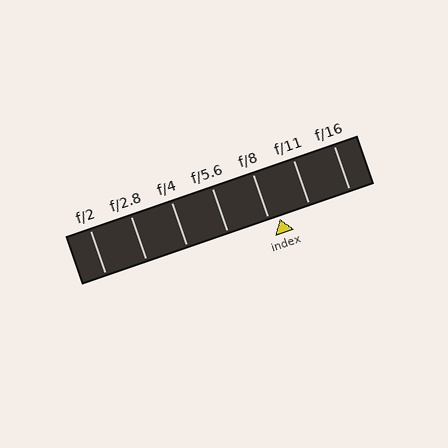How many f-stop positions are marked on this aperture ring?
There are 7 f-stop positions marked.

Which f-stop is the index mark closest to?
The index mark is closest to f/8.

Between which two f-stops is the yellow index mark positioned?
The index mark is between f/8 and f/11.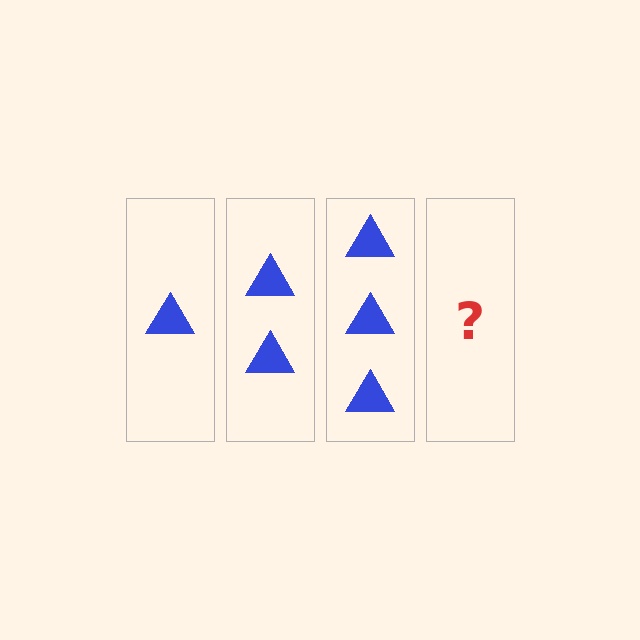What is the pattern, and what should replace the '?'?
The pattern is that each step adds one more triangle. The '?' should be 4 triangles.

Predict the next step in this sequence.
The next step is 4 triangles.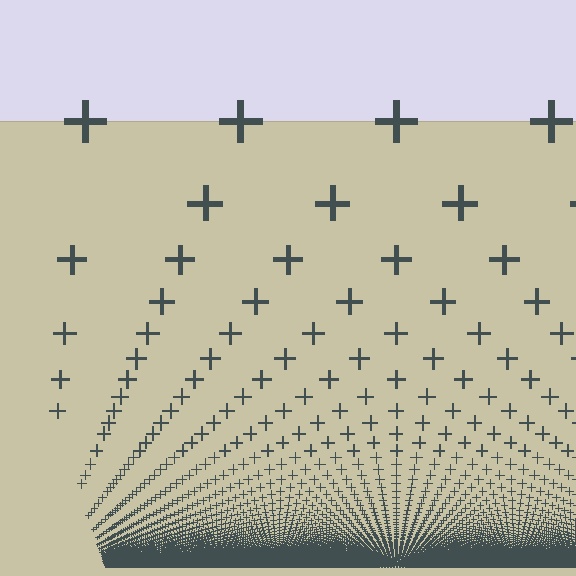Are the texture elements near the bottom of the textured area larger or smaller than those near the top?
Smaller. The gradient is inverted — elements near the bottom are smaller and denser.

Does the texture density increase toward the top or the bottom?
Density increases toward the bottom.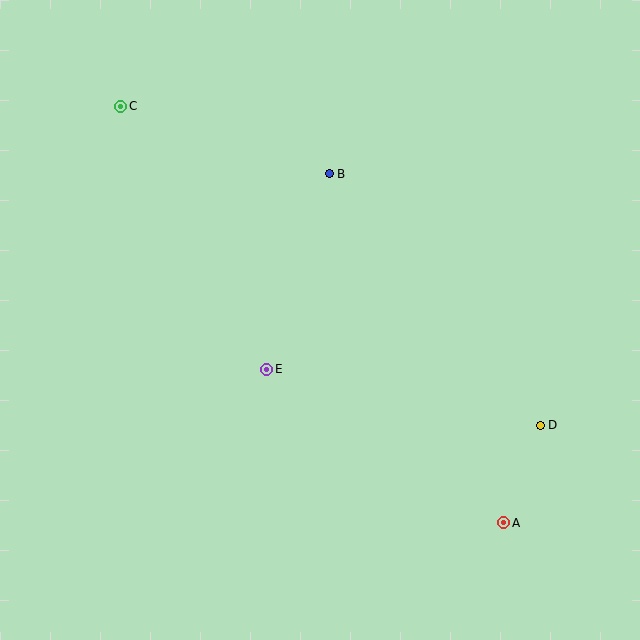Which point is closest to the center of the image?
Point E at (267, 369) is closest to the center.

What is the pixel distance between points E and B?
The distance between E and B is 205 pixels.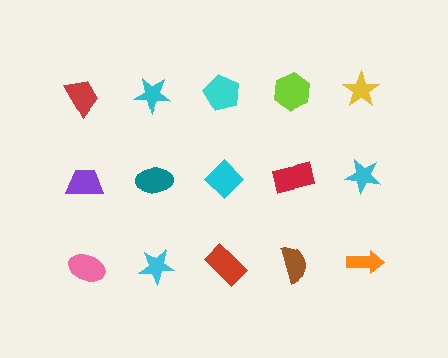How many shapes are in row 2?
5 shapes.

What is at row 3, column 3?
A red rectangle.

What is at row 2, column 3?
A cyan diamond.